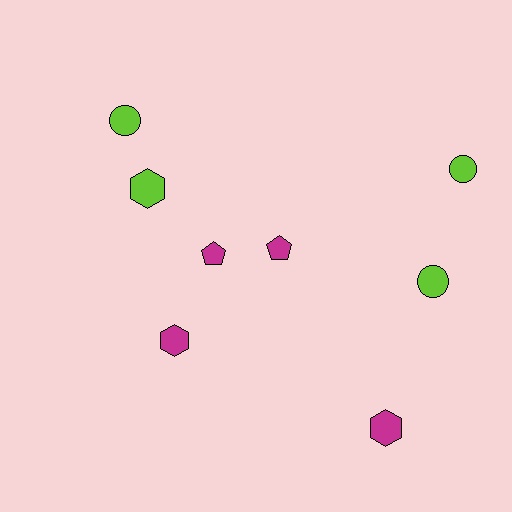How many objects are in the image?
There are 8 objects.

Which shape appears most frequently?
Hexagon, with 3 objects.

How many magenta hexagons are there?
There are 2 magenta hexagons.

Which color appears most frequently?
Magenta, with 4 objects.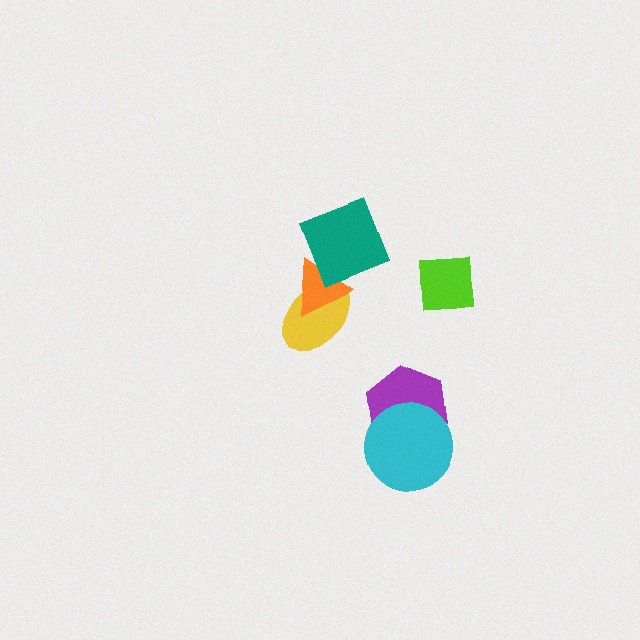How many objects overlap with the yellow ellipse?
2 objects overlap with the yellow ellipse.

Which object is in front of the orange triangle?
The teal diamond is in front of the orange triangle.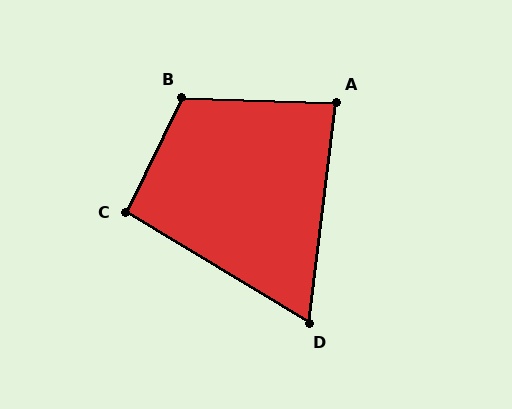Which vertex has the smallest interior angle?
D, at approximately 66 degrees.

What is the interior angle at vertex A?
Approximately 85 degrees (acute).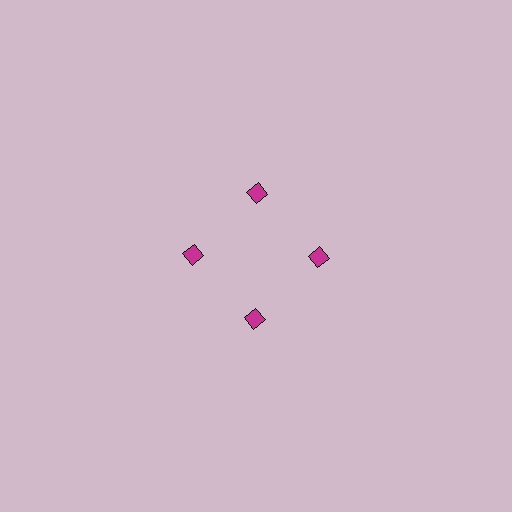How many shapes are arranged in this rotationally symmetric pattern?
There are 4 shapes, arranged in 4 groups of 1.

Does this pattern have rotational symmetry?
Yes, this pattern has 4-fold rotational symmetry. It looks the same after rotating 90 degrees around the center.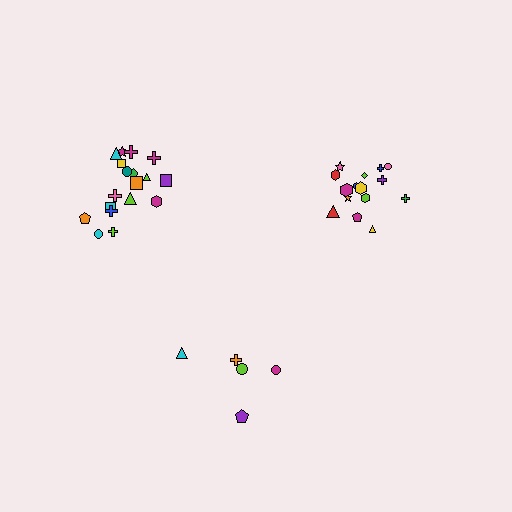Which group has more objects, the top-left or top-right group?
The top-left group.